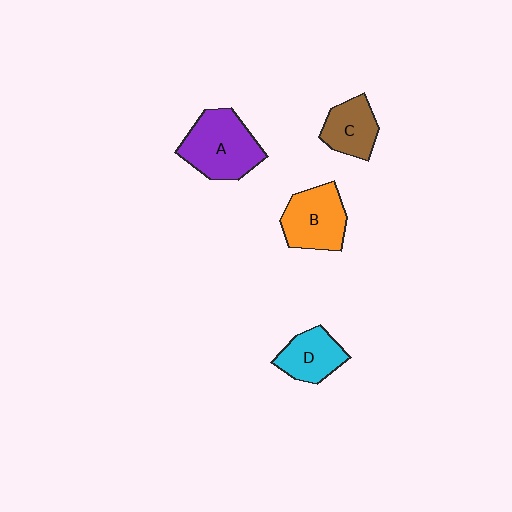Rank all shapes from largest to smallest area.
From largest to smallest: A (purple), B (orange), D (cyan), C (brown).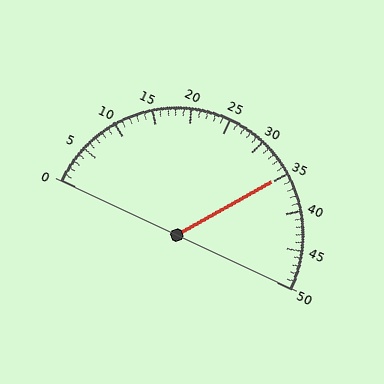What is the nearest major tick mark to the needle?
The nearest major tick mark is 35.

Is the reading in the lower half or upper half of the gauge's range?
The reading is in the upper half of the range (0 to 50).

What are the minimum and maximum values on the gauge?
The gauge ranges from 0 to 50.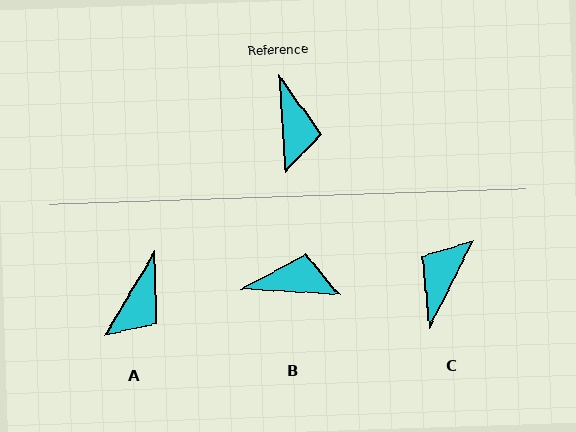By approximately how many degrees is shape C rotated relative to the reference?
Approximately 150 degrees counter-clockwise.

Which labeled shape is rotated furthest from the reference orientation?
C, about 150 degrees away.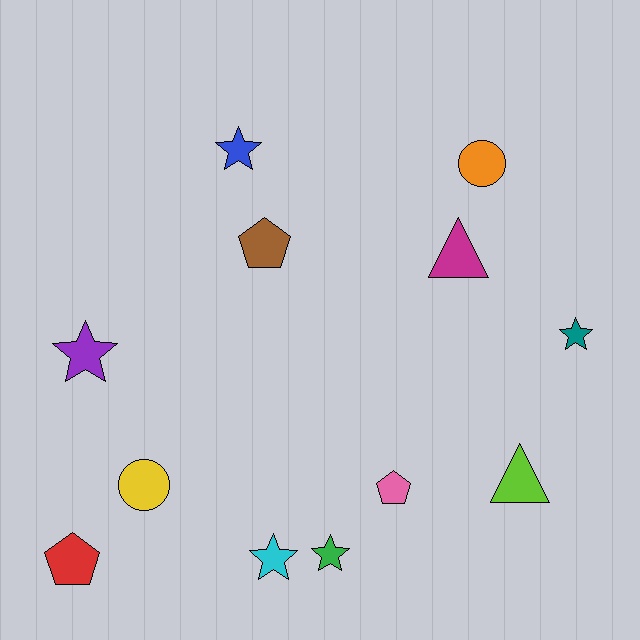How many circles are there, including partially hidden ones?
There are 2 circles.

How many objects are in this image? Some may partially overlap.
There are 12 objects.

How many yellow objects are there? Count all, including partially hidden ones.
There is 1 yellow object.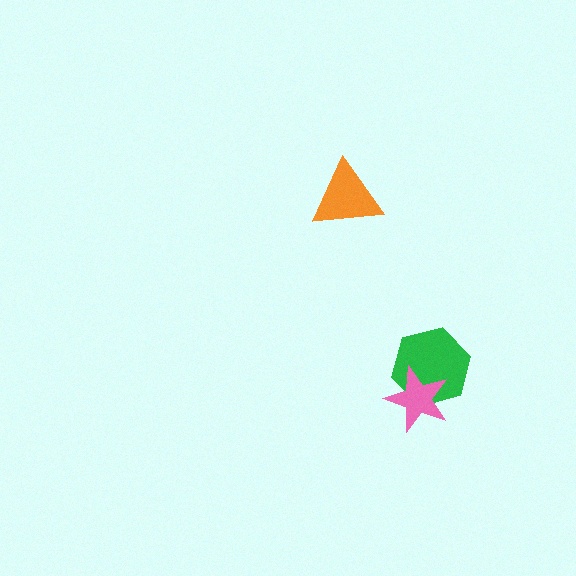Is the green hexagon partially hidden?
Yes, it is partially covered by another shape.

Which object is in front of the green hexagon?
The pink star is in front of the green hexagon.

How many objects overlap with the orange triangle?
0 objects overlap with the orange triangle.